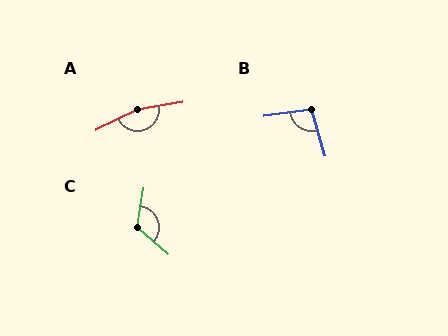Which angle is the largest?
A, at approximately 162 degrees.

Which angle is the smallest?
B, at approximately 98 degrees.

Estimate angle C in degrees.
Approximately 121 degrees.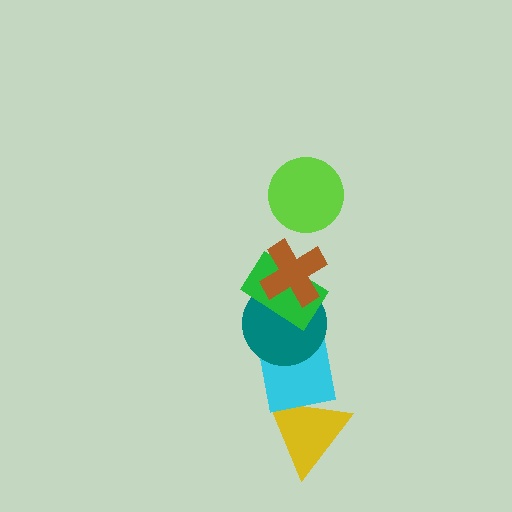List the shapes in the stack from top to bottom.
From top to bottom: the lime circle, the brown cross, the green rectangle, the teal circle, the cyan square, the yellow triangle.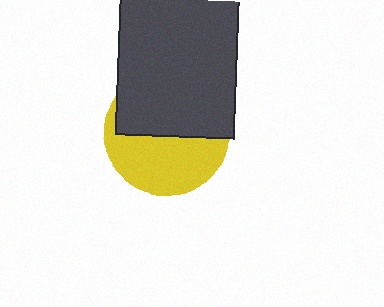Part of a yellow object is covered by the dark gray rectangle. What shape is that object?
It is a circle.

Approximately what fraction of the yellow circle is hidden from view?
Roughly 51% of the yellow circle is hidden behind the dark gray rectangle.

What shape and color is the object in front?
The object in front is a dark gray rectangle.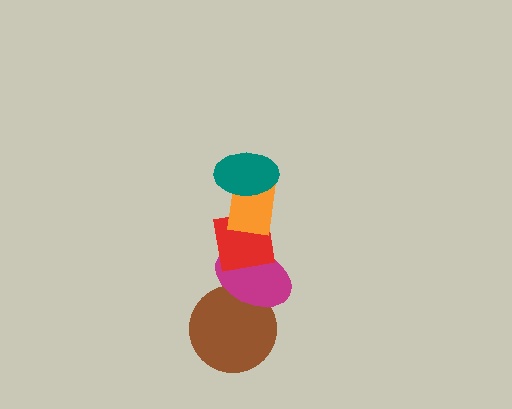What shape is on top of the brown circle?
The magenta ellipse is on top of the brown circle.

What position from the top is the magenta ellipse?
The magenta ellipse is 4th from the top.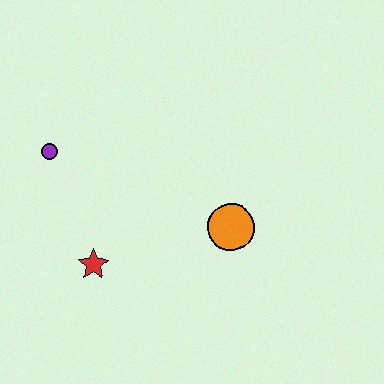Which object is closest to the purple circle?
The red star is closest to the purple circle.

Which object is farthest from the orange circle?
The purple circle is farthest from the orange circle.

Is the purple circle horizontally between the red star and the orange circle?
No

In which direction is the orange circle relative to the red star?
The orange circle is to the right of the red star.